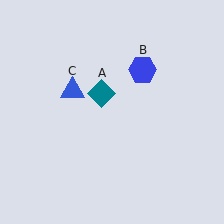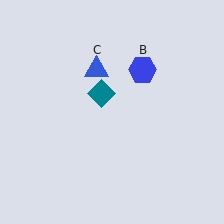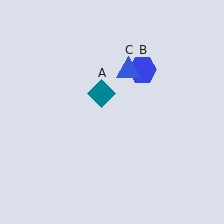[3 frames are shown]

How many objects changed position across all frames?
1 object changed position: blue triangle (object C).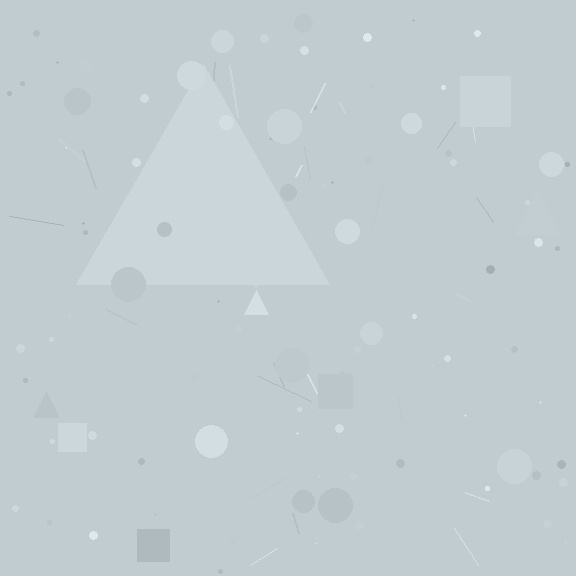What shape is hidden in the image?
A triangle is hidden in the image.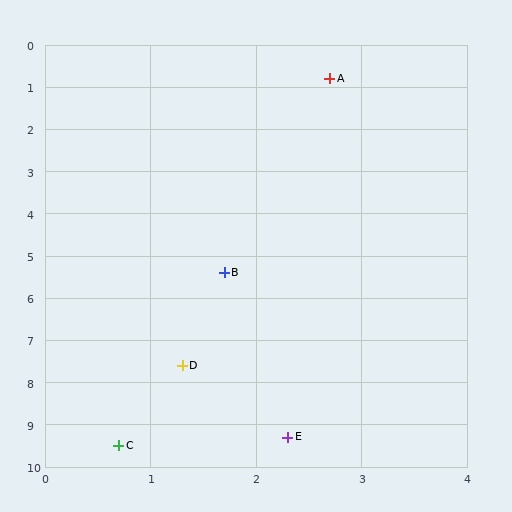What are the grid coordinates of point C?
Point C is at approximately (0.7, 9.5).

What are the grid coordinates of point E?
Point E is at approximately (2.3, 9.3).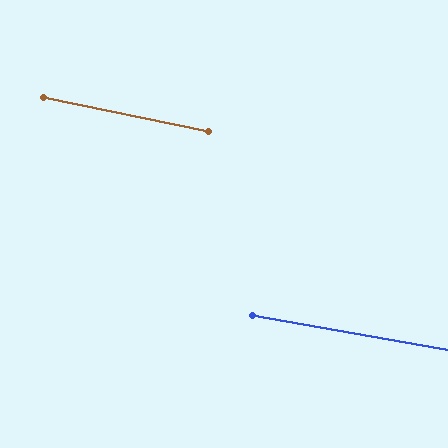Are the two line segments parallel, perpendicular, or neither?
Parallel — their directions differ by only 1.4°.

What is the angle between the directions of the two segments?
Approximately 1 degree.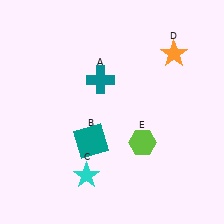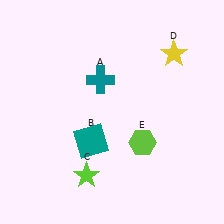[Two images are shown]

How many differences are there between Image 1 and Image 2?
There are 2 differences between the two images.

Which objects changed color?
C changed from cyan to lime. D changed from orange to yellow.